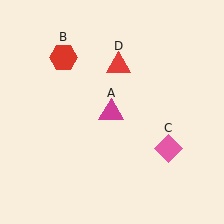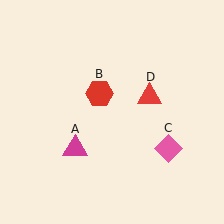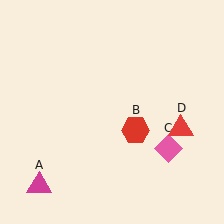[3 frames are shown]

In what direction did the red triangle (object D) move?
The red triangle (object D) moved down and to the right.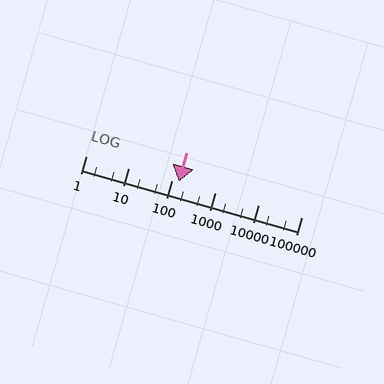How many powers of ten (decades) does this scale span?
The scale spans 5 decades, from 1 to 100000.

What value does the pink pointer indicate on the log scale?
The pointer indicates approximately 140.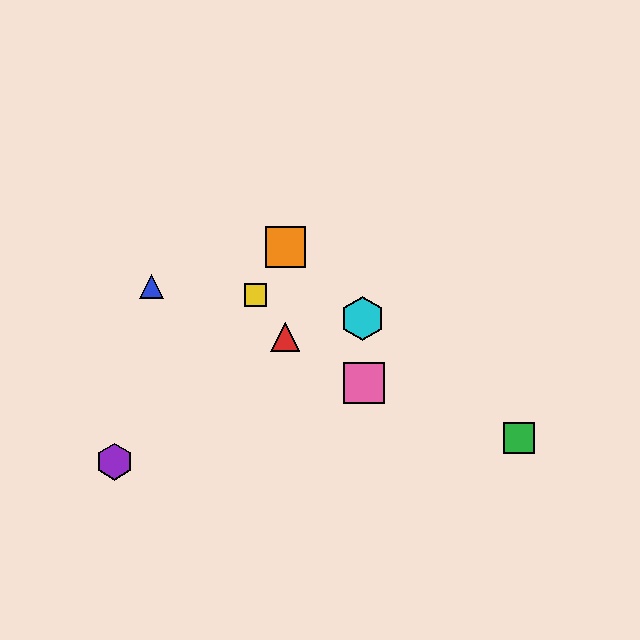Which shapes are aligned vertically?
The red triangle, the orange square are aligned vertically.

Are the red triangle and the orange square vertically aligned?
Yes, both are at x≈285.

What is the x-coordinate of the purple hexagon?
The purple hexagon is at x≈115.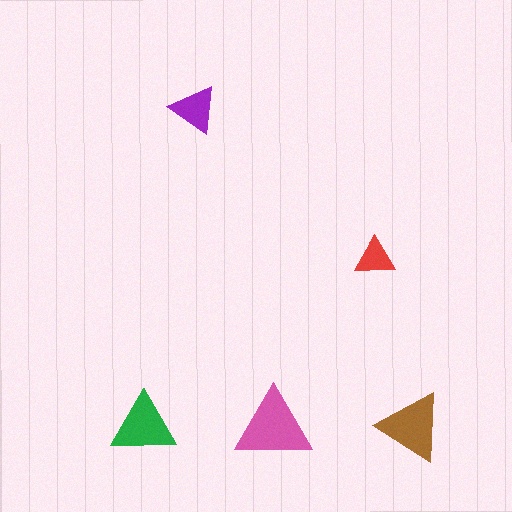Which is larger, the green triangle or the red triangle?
The green one.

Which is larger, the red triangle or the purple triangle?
The purple one.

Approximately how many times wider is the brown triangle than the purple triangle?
About 1.5 times wider.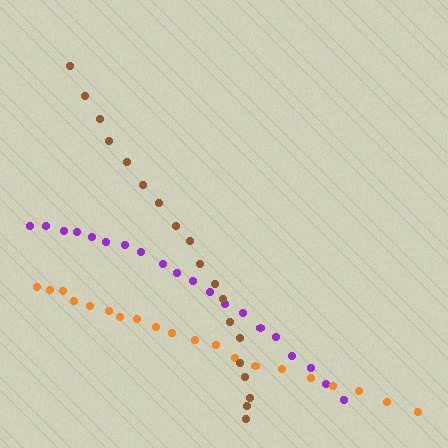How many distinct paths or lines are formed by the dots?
There are 3 distinct paths.